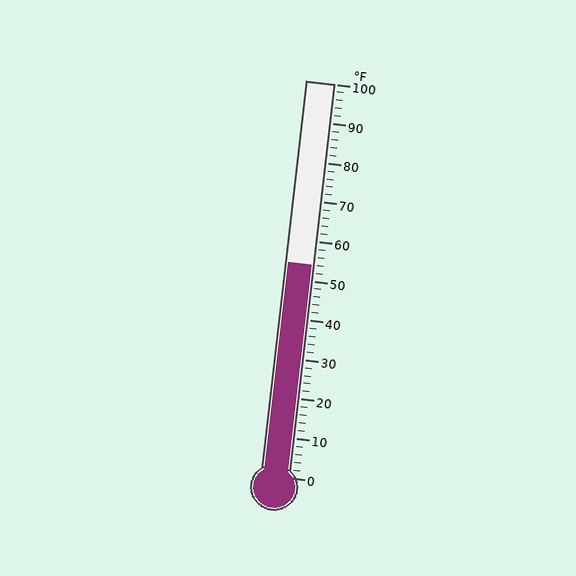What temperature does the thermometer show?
The thermometer shows approximately 54°F.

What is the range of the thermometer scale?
The thermometer scale ranges from 0°F to 100°F.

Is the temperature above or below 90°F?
The temperature is below 90°F.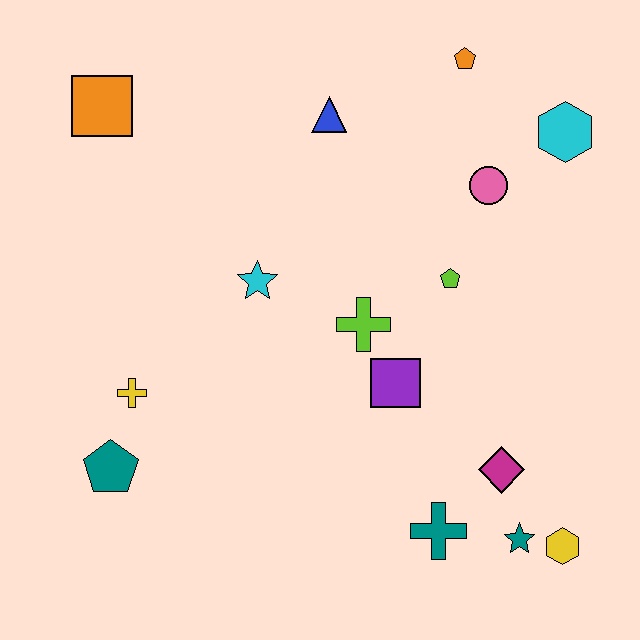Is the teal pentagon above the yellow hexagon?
Yes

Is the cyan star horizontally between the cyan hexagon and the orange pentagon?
No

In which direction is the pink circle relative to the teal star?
The pink circle is above the teal star.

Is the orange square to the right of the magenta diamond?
No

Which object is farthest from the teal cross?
The orange square is farthest from the teal cross.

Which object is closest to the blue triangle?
The orange pentagon is closest to the blue triangle.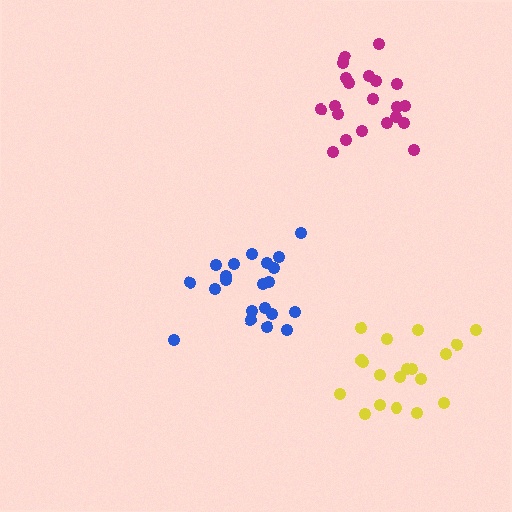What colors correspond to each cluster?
The clusters are colored: magenta, blue, yellow.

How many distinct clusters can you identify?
There are 3 distinct clusters.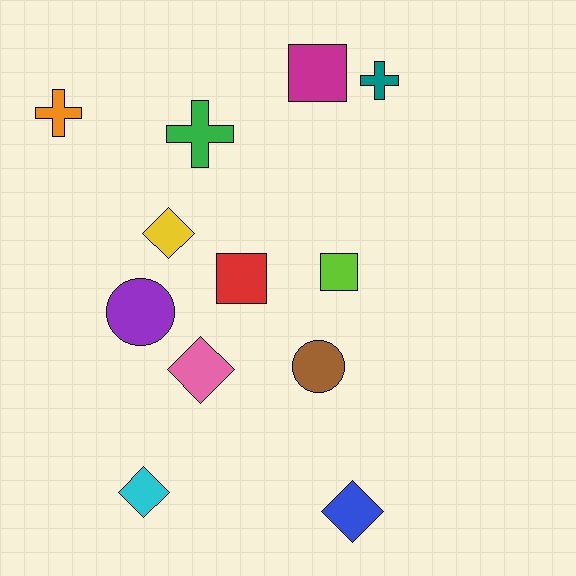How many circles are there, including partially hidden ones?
There are 2 circles.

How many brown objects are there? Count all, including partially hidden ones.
There is 1 brown object.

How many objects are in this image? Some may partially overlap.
There are 12 objects.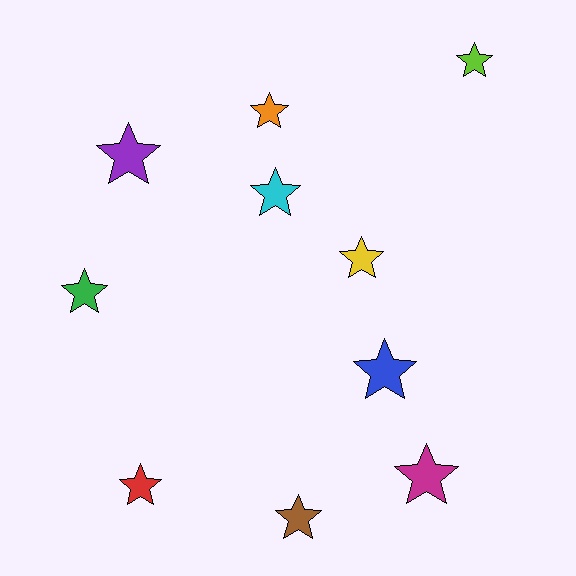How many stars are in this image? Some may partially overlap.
There are 10 stars.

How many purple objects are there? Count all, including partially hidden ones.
There is 1 purple object.